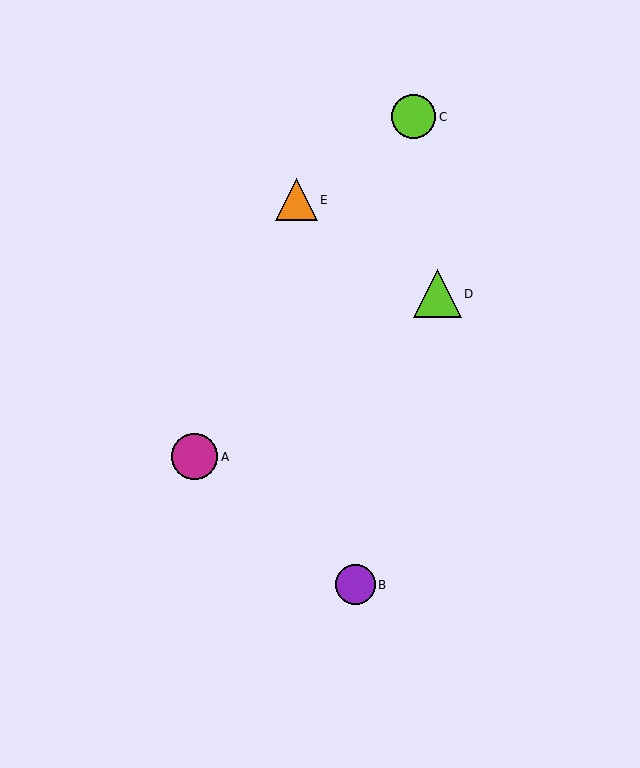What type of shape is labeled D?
Shape D is a lime triangle.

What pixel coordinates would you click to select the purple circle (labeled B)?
Click at (355, 585) to select the purple circle B.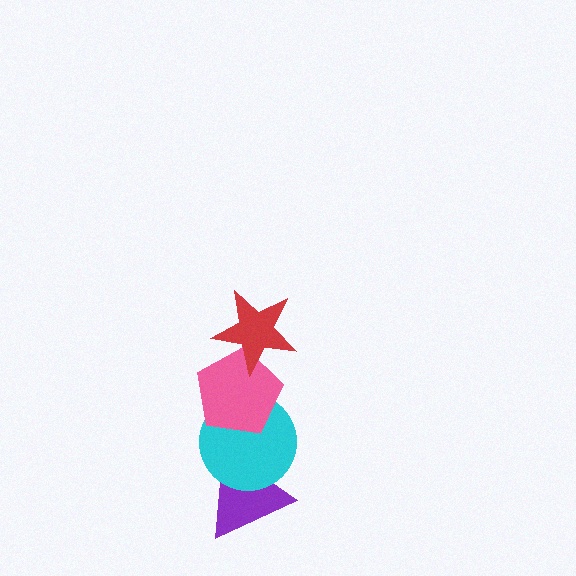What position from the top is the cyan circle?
The cyan circle is 3rd from the top.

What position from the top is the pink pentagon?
The pink pentagon is 2nd from the top.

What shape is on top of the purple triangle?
The cyan circle is on top of the purple triangle.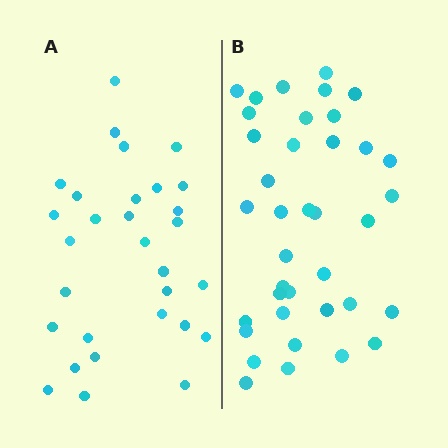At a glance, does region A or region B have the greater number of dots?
Region B (the right region) has more dots.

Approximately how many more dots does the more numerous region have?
Region B has roughly 8 or so more dots than region A.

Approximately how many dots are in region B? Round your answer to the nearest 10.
About 40 dots. (The exact count is 38, which rounds to 40.)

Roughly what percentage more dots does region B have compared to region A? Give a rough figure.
About 25% more.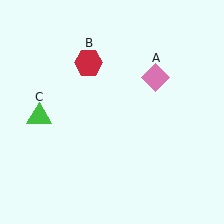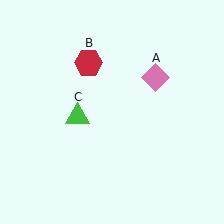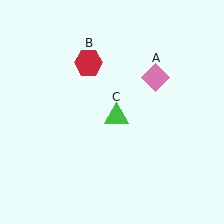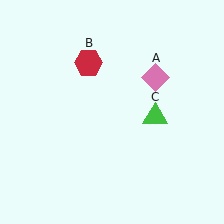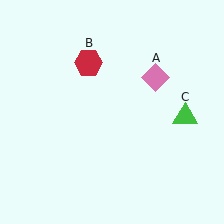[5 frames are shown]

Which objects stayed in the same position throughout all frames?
Pink diamond (object A) and red hexagon (object B) remained stationary.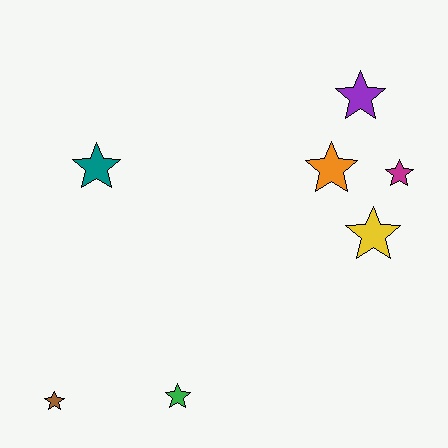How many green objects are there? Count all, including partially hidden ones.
There is 1 green object.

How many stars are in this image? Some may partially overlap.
There are 7 stars.